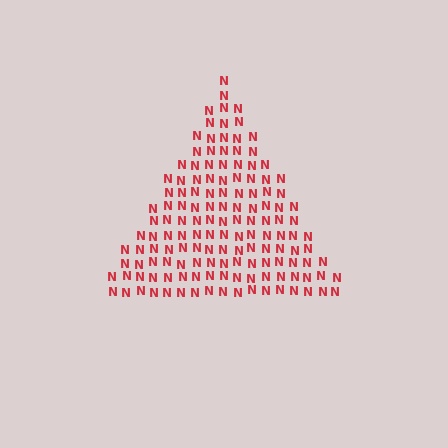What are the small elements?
The small elements are letter N's.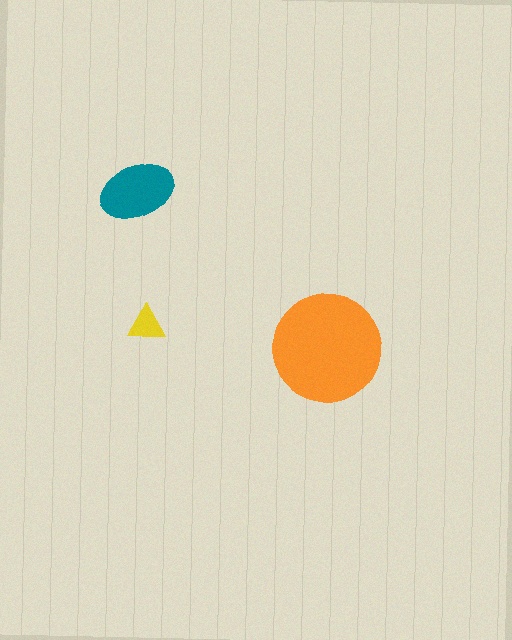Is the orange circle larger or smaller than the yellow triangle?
Larger.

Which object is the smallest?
The yellow triangle.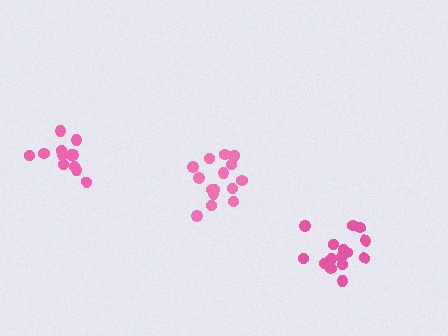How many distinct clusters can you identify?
There are 3 distinct clusters.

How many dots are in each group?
Group 1: 12 dots, Group 2: 16 dots, Group 3: 17 dots (45 total).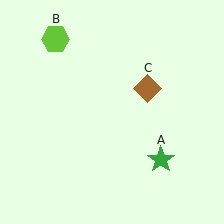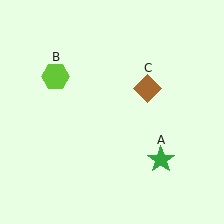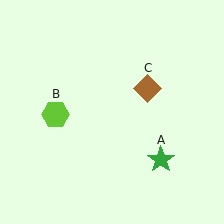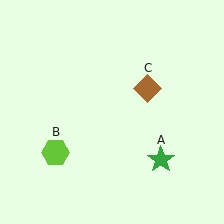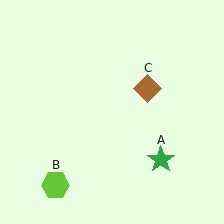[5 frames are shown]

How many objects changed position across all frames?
1 object changed position: lime hexagon (object B).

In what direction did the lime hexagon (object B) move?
The lime hexagon (object B) moved down.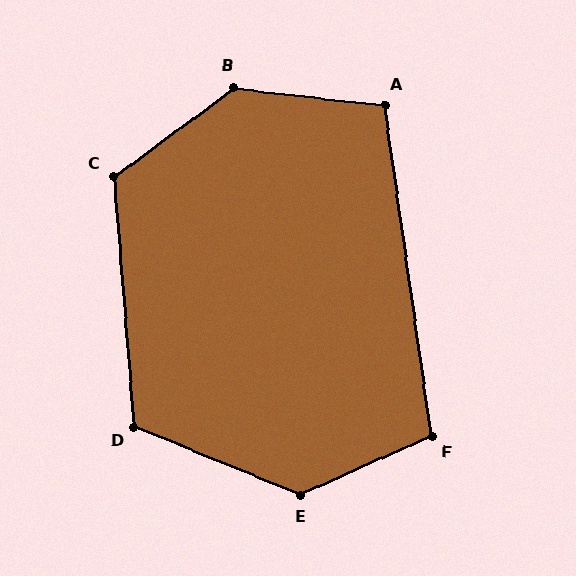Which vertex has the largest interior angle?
B, at approximately 137 degrees.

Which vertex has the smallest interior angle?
A, at approximately 104 degrees.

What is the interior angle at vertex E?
Approximately 134 degrees (obtuse).